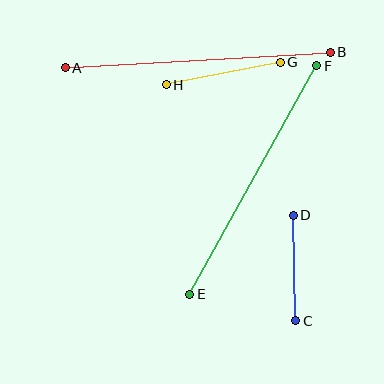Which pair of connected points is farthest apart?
Points A and B are farthest apart.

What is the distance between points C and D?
The distance is approximately 106 pixels.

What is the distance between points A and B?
The distance is approximately 266 pixels.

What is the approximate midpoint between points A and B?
The midpoint is at approximately (198, 60) pixels.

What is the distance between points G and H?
The distance is approximately 116 pixels.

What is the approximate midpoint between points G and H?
The midpoint is at approximately (223, 74) pixels.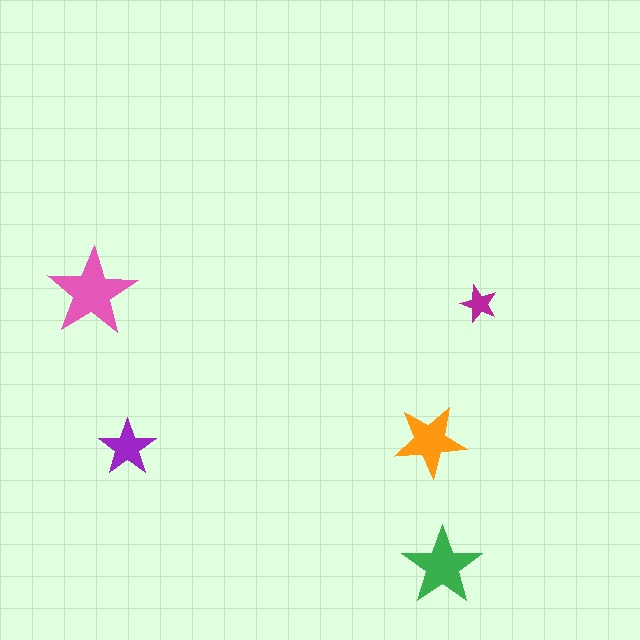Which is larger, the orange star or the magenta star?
The orange one.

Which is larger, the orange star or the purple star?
The orange one.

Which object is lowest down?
The green star is bottommost.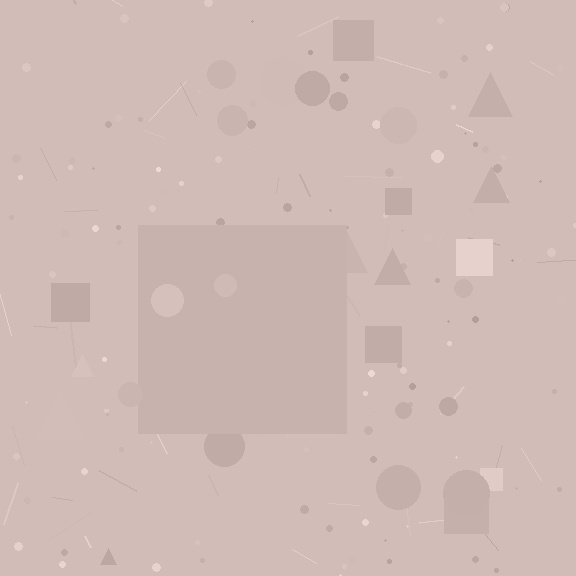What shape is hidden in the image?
A square is hidden in the image.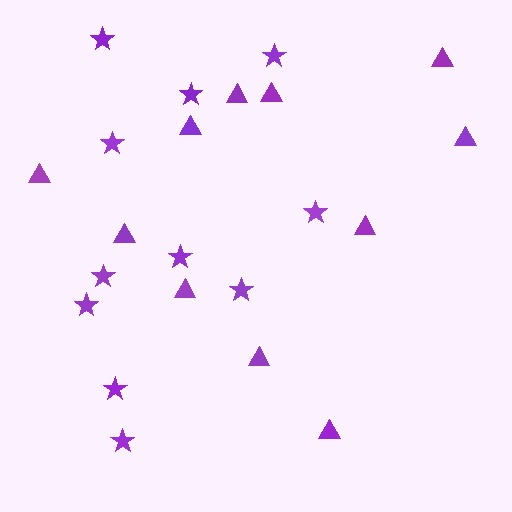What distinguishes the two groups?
There are 2 groups: one group of triangles (11) and one group of stars (11).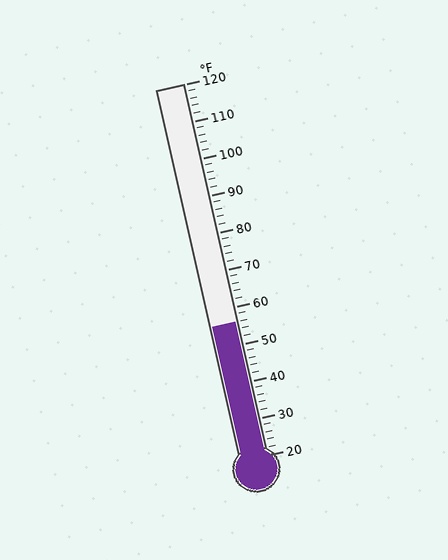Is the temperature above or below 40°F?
The temperature is above 40°F.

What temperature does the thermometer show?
The thermometer shows approximately 56°F.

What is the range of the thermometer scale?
The thermometer scale ranges from 20°F to 120°F.